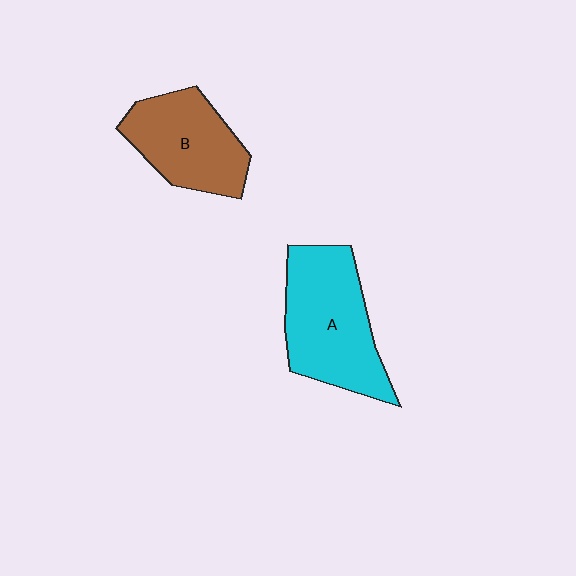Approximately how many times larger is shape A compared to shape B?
Approximately 1.3 times.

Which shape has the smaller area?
Shape B (brown).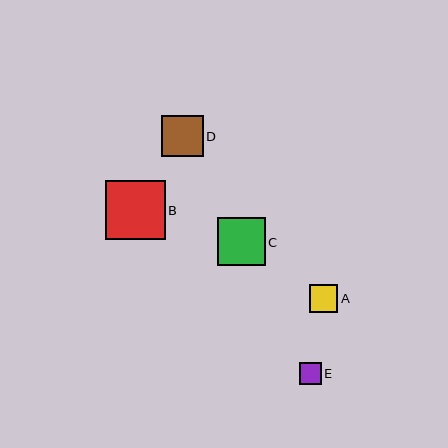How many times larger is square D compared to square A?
Square D is approximately 1.5 times the size of square A.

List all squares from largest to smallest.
From largest to smallest: B, C, D, A, E.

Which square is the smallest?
Square E is the smallest with a size of approximately 22 pixels.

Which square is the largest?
Square B is the largest with a size of approximately 60 pixels.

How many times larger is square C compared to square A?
Square C is approximately 1.7 times the size of square A.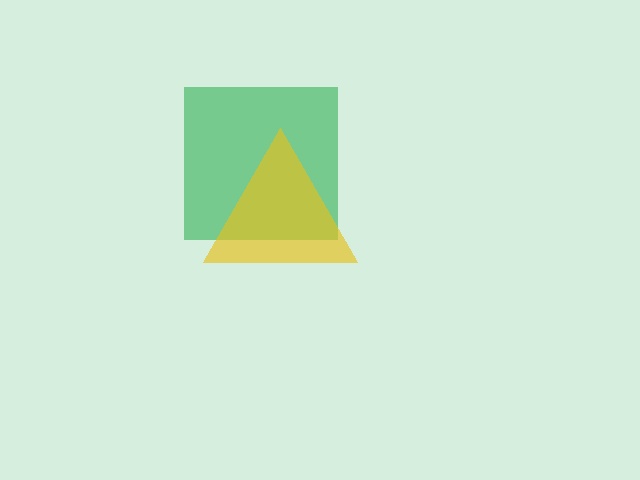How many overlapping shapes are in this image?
There are 2 overlapping shapes in the image.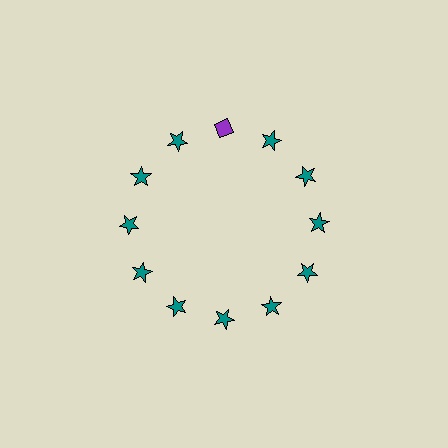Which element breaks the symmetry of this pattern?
The purple diamond at roughly the 12 o'clock position breaks the symmetry. All other shapes are teal stars.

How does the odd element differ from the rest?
It differs in both color (purple instead of teal) and shape (diamond instead of star).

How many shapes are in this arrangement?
There are 12 shapes arranged in a ring pattern.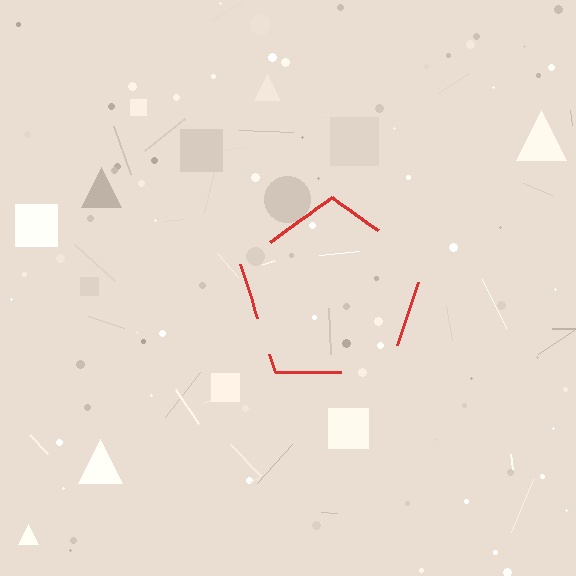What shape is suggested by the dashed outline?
The dashed outline suggests a pentagon.